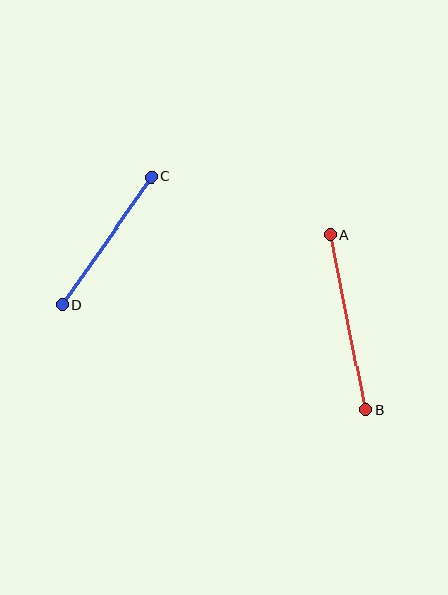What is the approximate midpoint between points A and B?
The midpoint is at approximately (348, 322) pixels.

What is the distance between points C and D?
The distance is approximately 156 pixels.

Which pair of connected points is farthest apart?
Points A and B are farthest apart.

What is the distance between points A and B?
The distance is approximately 179 pixels.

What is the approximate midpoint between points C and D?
The midpoint is at approximately (107, 241) pixels.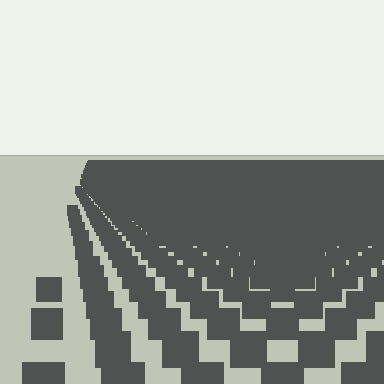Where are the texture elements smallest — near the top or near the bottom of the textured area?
Near the top.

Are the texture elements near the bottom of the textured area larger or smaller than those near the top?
Larger. Near the bottom, elements are closer to the viewer and appear at a bigger on-screen size.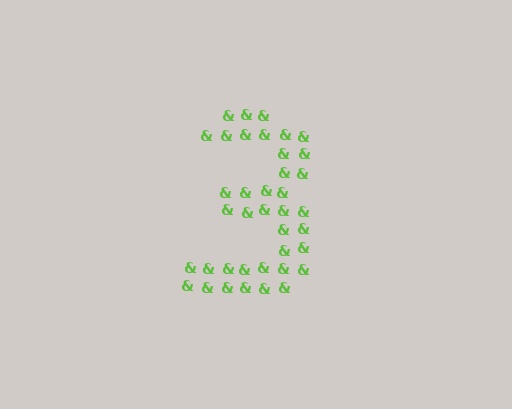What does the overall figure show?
The overall figure shows the digit 3.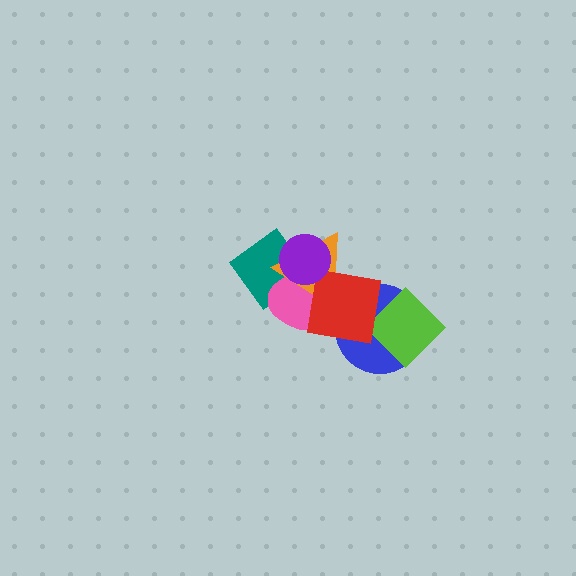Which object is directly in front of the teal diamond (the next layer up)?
The pink ellipse is directly in front of the teal diamond.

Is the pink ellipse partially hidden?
Yes, it is partially covered by another shape.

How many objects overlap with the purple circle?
4 objects overlap with the purple circle.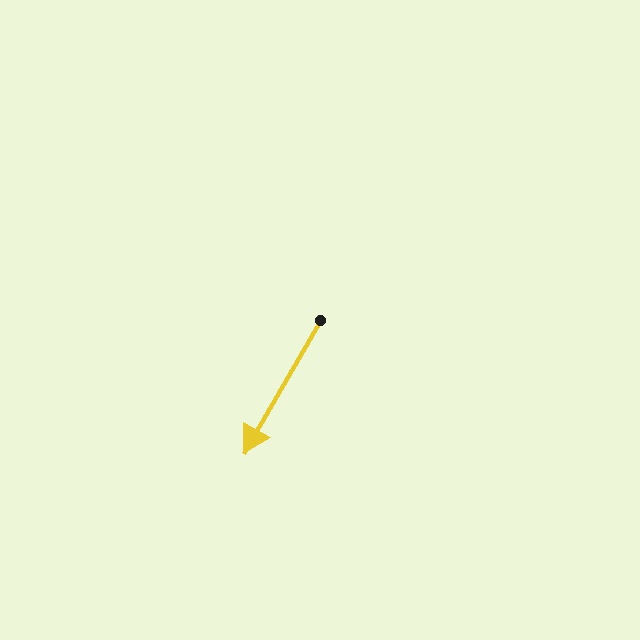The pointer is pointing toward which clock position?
Roughly 7 o'clock.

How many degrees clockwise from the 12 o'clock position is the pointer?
Approximately 210 degrees.